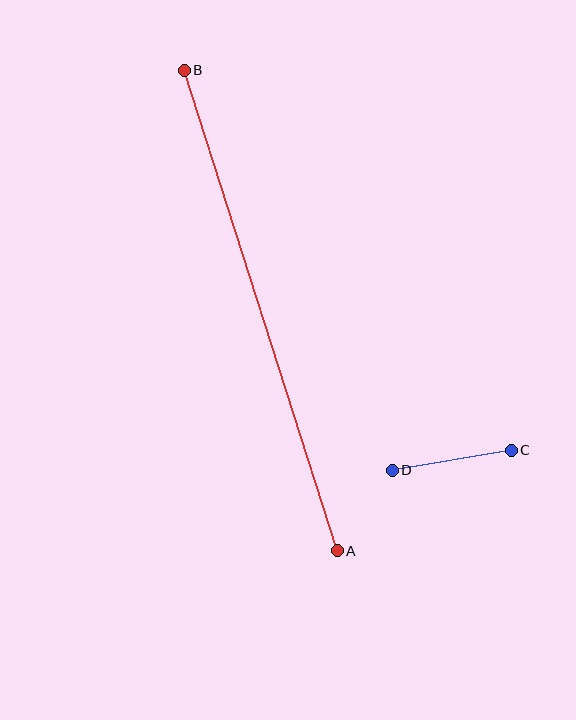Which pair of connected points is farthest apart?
Points A and B are farthest apart.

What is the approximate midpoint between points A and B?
The midpoint is at approximately (261, 311) pixels.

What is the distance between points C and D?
The distance is approximately 121 pixels.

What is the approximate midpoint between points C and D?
The midpoint is at approximately (452, 460) pixels.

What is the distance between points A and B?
The distance is approximately 504 pixels.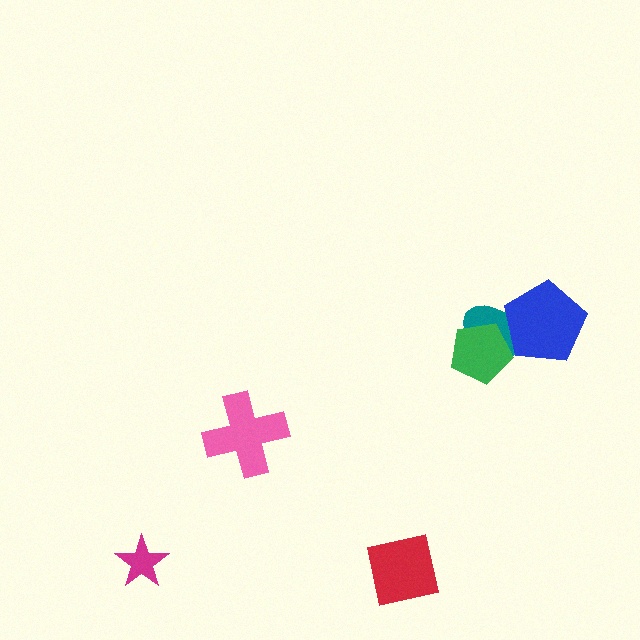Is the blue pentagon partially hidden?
No, no other shape covers it.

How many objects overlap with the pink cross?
0 objects overlap with the pink cross.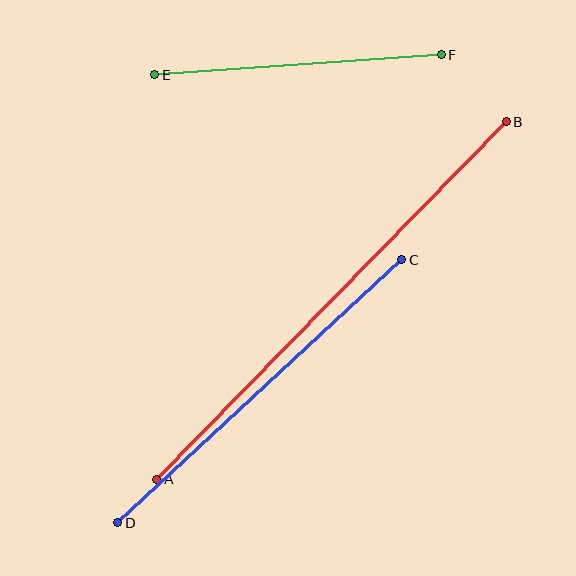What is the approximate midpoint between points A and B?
The midpoint is at approximately (331, 301) pixels.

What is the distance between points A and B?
The distance is approximately 500 pixels.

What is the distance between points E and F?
The distance is approximately 287 pixels.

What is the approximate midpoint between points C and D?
The midpoint is at approximately (260, 391) pixels.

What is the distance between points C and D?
The distance is approximately 387 pixels.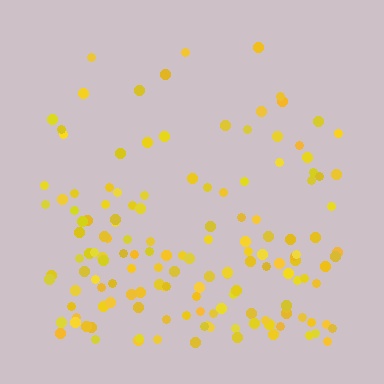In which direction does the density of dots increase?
From top to bottom, with the bottom side densest.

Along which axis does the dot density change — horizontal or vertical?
Vertical.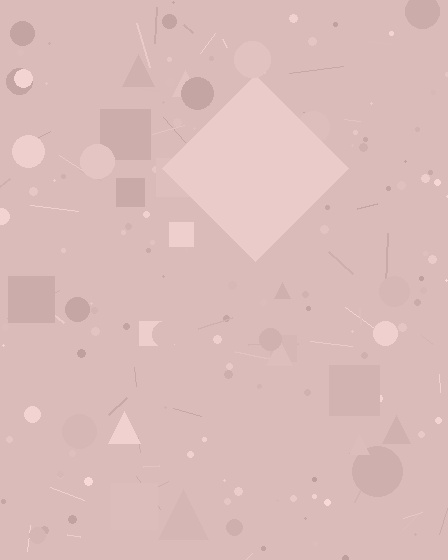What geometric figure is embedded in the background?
A diamond is embedded in the background.